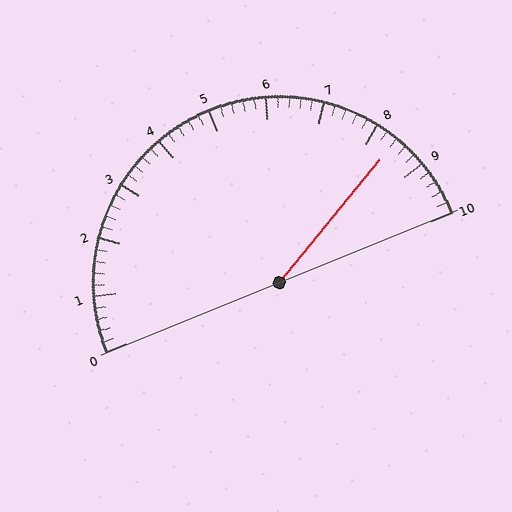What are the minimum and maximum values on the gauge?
The gauge ranges from 0 to 10.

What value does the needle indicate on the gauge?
The needle indicates approximately 8.4.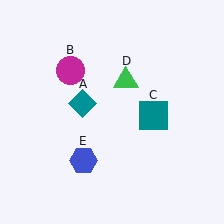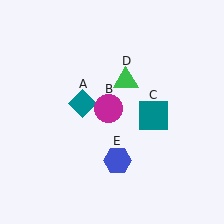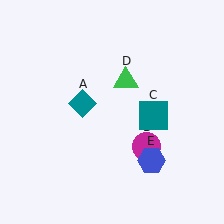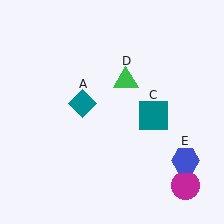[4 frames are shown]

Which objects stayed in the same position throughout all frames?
Teal diamond (object A) and teal square (object C) and green triangle (object D) remained stationary.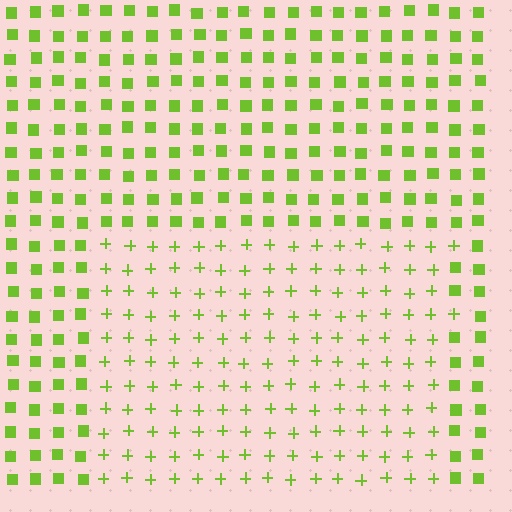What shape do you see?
I see a rectangle.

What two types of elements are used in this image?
The image uses plus signs inside the rectangle region and squares outside it.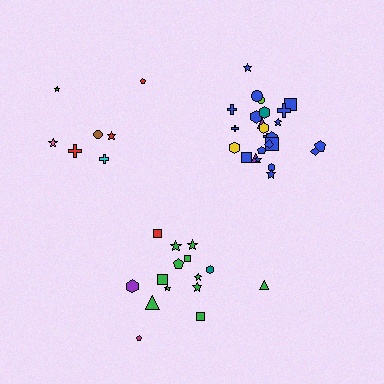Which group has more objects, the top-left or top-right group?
The top-right group.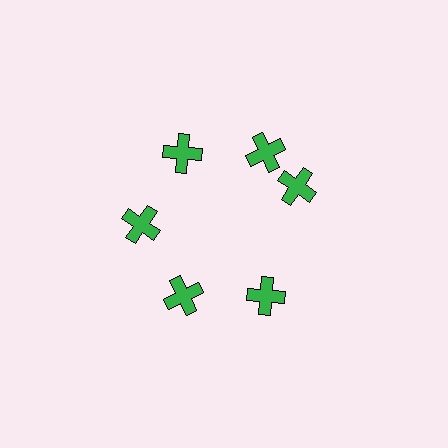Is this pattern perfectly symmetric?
No. The 6 green crosses are arranged in a ring, but one element near the 3 o'clock position is rotated out of alignment along the ring, breaking the 6-fold rotational symmetry.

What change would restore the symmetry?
The symmetry would be restored by rotating it back into even spacing with its neighbors so that all 6 crosses sit at equal angles and equal distance from the center.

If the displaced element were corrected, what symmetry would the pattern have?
It would have 6-fold rotational symmetry — the pattern would map onto itself every 60 degrees.